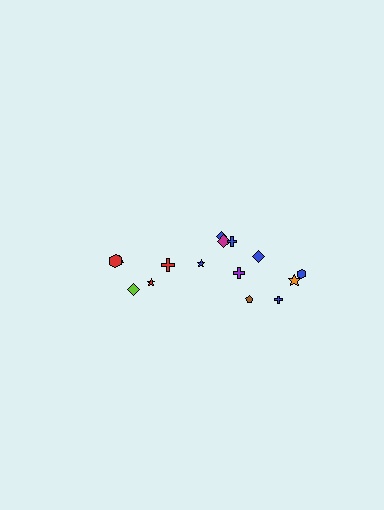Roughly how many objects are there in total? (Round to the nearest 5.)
Roughly 15 objects in total.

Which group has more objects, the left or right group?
The right group.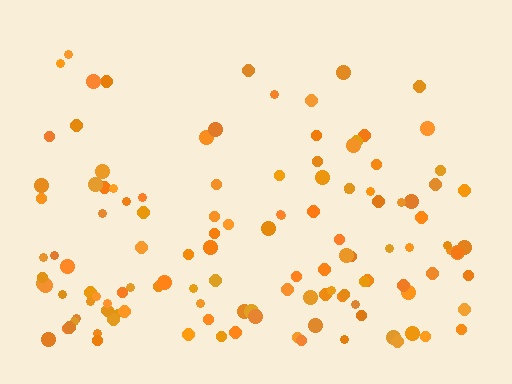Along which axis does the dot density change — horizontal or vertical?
Vertical.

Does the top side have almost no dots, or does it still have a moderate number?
Still a moderate number, just noticeably fewer than the bottom.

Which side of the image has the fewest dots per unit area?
The top.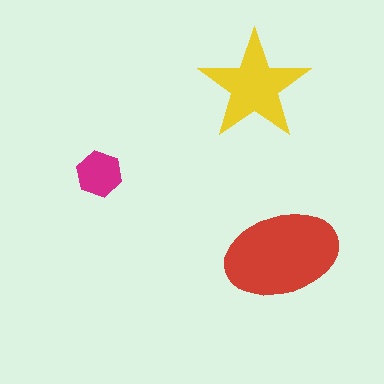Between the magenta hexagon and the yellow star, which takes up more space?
The yellow star.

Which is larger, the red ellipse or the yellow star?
The red ellipse.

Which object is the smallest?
The magenta hexagon.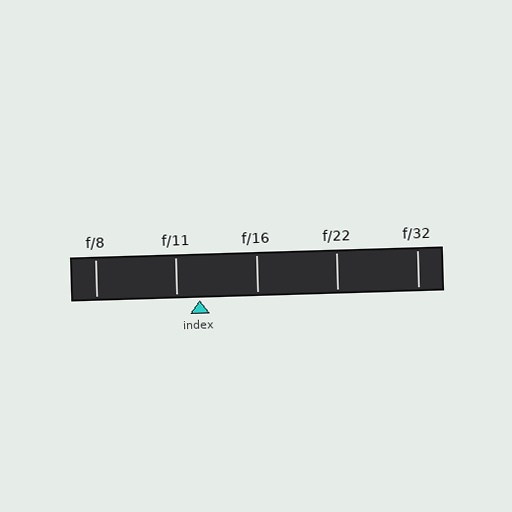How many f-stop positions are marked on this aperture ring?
There are 5 f-stop positions marked.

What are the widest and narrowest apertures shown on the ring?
The widest aperture shown is f/8 and the narrowest is f/32.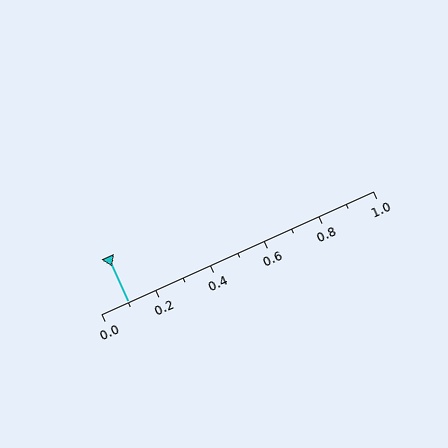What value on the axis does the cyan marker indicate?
The marker indicates approximately 0.1.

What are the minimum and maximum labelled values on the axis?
The axis runs from 0.0 to 1.0.